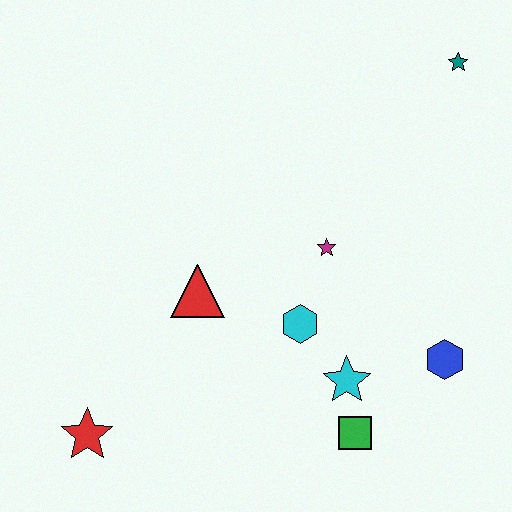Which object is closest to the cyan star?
The green square is closest to the cyan star.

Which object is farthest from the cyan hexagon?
The teal star is farthest from the cyan hexagon.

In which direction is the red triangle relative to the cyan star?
The red triangle is to the left of the cyan star.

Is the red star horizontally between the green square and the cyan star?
No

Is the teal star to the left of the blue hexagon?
No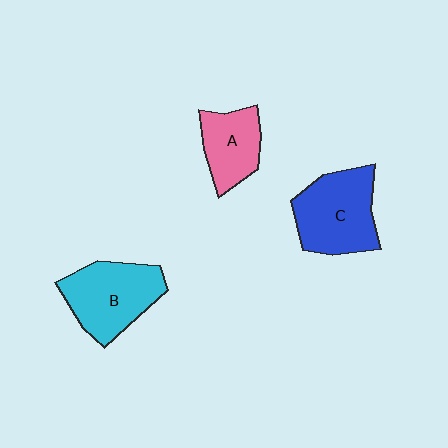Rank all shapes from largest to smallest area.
From largest to smallest: C (blue), B (cyan), A (pink).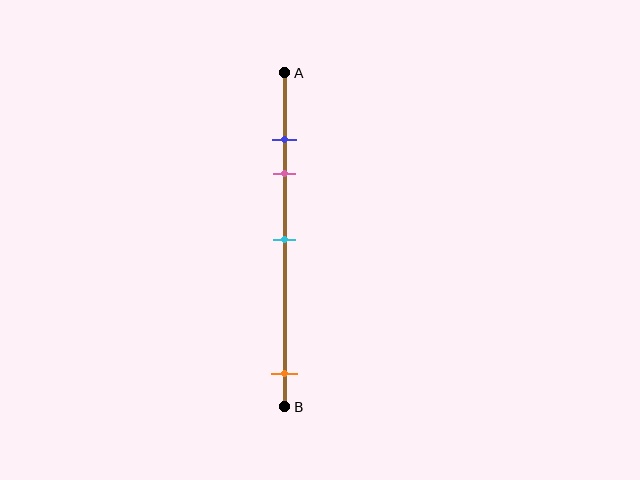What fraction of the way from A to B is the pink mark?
The pink mark is approximately 30% (0.3) of the way from A to B.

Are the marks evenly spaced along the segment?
No, the marks are not evenly spaced.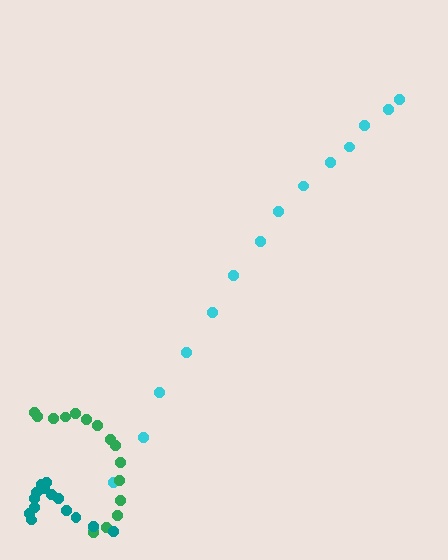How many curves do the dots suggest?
There are 3 distinct paths.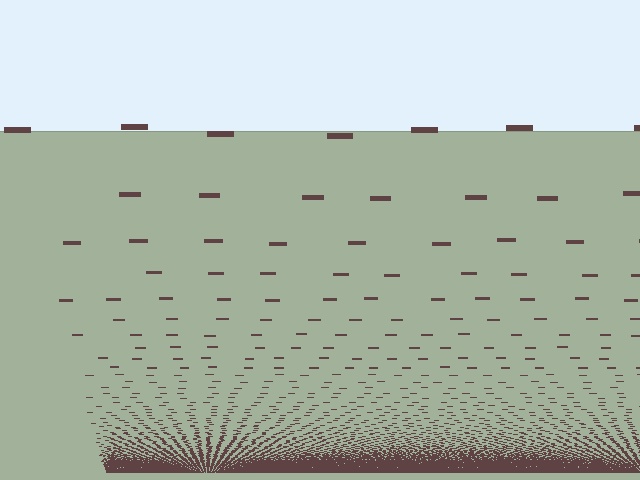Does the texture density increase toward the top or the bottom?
Density increases toward the bottom.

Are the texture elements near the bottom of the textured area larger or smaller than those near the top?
Smaller. The gradient is inverted — elements near the bottom are smaller and denser.